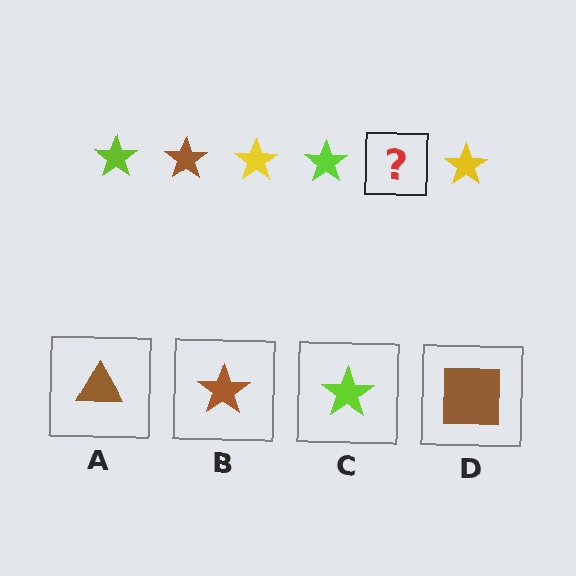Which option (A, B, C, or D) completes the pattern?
B.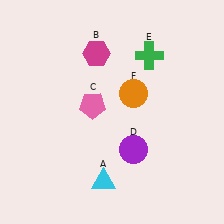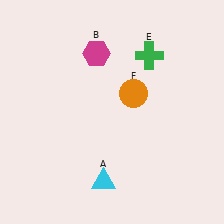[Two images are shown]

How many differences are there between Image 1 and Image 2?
There are 2 differences between the two images.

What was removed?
The pink pentagon (C), the purple circle (D) were removed in Image 2.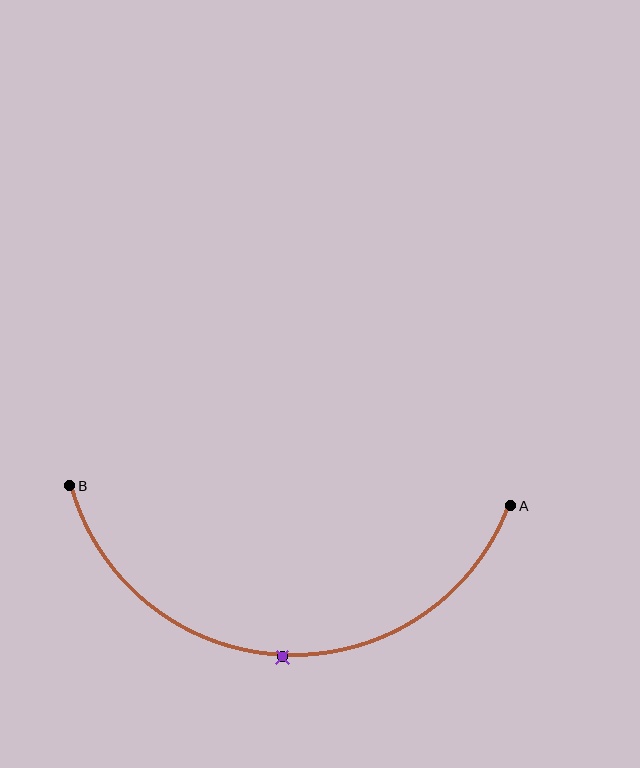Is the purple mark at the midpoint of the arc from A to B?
Yes. The purple mark lies on the arc at equal arc-length from both A and B — it is the arc midpoint.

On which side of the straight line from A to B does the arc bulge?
The arc bulges below the straight line connecting A and B.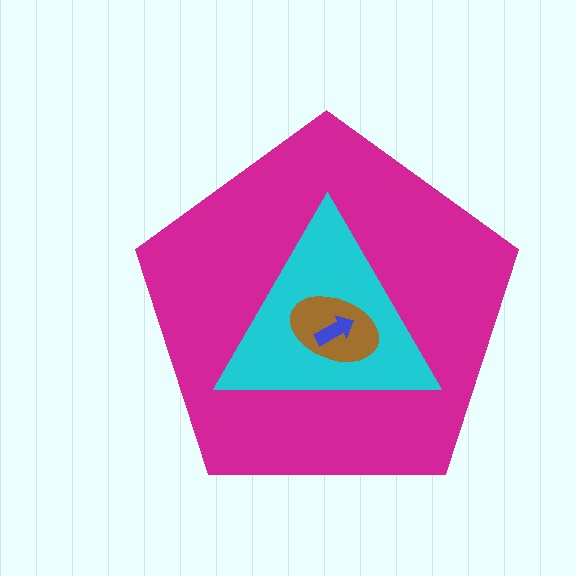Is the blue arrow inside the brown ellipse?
Yes.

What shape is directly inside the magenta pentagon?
The cyan triangle.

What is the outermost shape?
The magenta pentagon.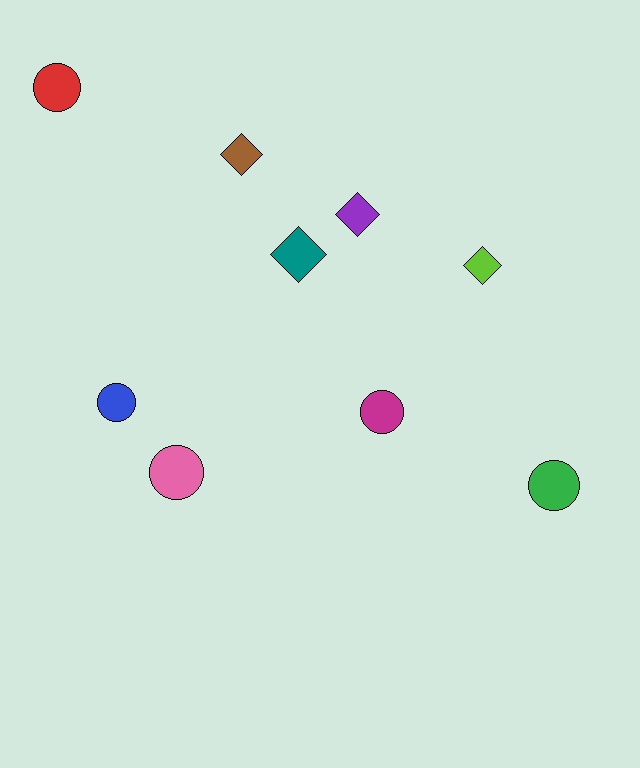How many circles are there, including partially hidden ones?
There are 5 circles.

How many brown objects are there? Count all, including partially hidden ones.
There is 1 brown object.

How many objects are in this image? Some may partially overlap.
There are 9 objects.